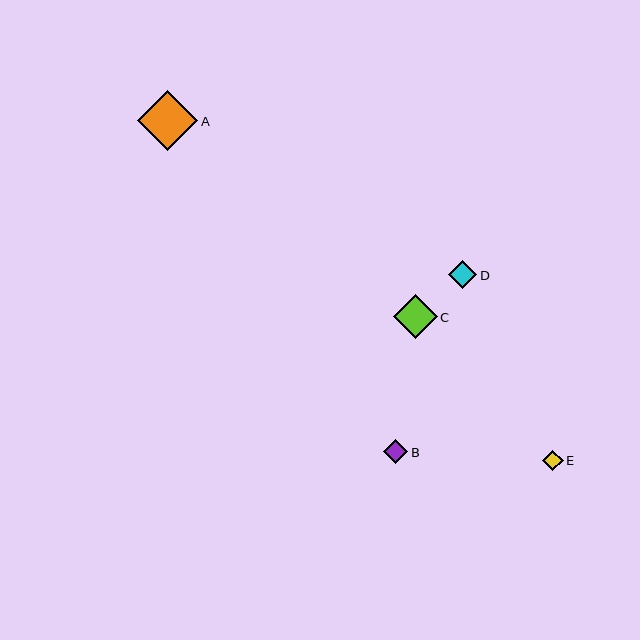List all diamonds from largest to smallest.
From largest to smallest: A, C, D, B, E.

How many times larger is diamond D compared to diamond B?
Diamond D is approximately 1.2 times the size of diamond B.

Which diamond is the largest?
Diamond A is the largest with a size of approximately 60 pixels.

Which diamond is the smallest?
Diamond E is the smallest with a size of approximately 21 pixels.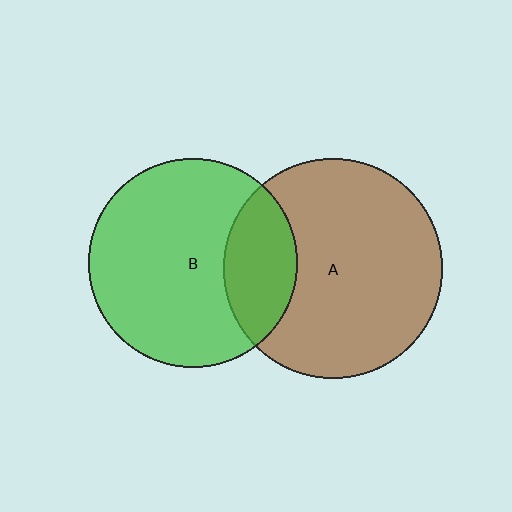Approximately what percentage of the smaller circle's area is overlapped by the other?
Approximately 25%.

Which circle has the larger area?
Circle A (brown).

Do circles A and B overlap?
Yes.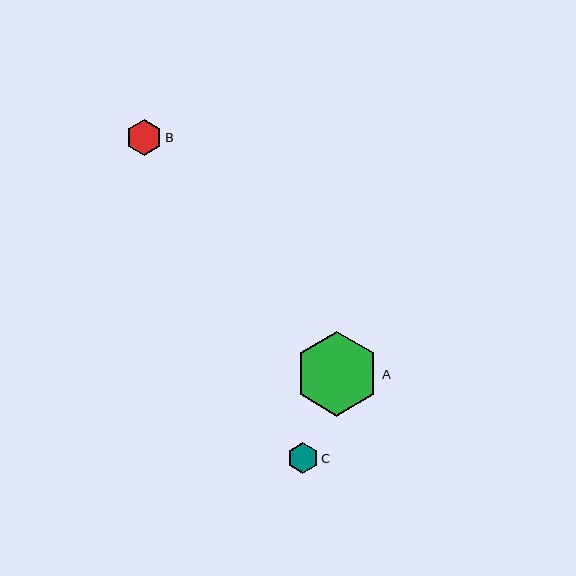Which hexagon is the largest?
Hexagon A is the largest with a size of approximately 85 pixels.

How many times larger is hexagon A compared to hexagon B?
Hexagon A is approximately 2.4 times the size of hexagon B.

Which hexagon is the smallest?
Hexagon C is the smallest with a size of approximately 31 pixels.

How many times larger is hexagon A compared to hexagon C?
Hexagon A is approximately 2.7 times the size of hexagon C.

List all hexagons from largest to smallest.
From largest to smallest: A, B, C.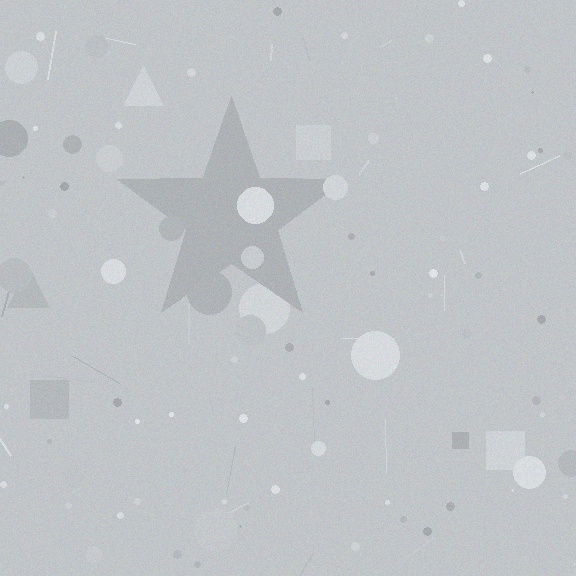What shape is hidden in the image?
A star is hidden in the image.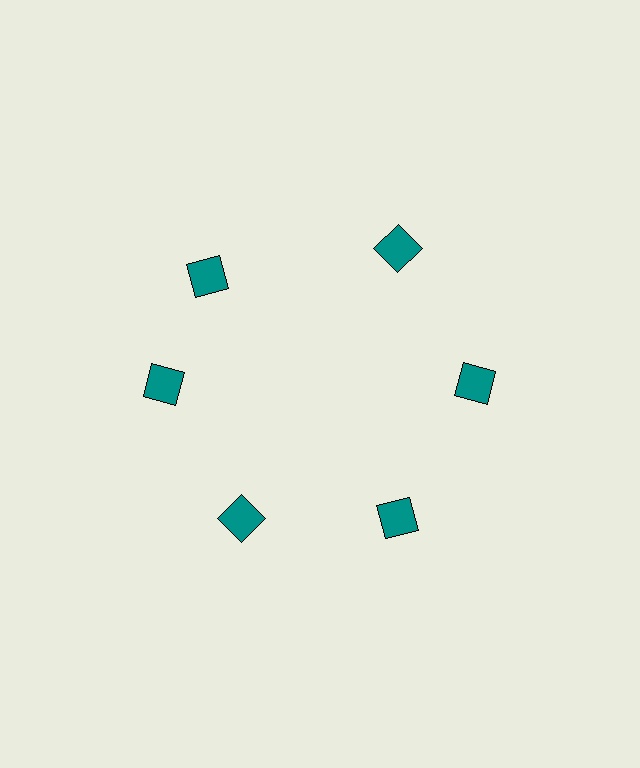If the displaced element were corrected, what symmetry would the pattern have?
It would have 6-fold rotational symmetry — the pattern would map onto itself every 60 degrees.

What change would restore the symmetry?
The symmetry would be restored by rotating it back into even spacing with its neighbors so that all 6 squares sit at equal angles and equal distance from the center.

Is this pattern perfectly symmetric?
No. The 6 teal squares are arranged in a ring, but one element near the 11 o'clock position is rotated out of alignment along the ring, breaking the 6-fold rotational symmetry.